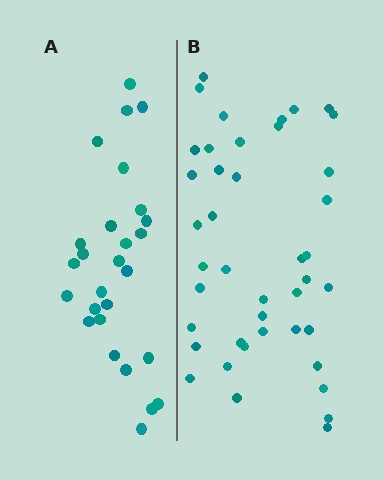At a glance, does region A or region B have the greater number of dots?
Region B (the right region) has more dots.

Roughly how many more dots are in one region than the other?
Region B has approximately 15 more dots than region A.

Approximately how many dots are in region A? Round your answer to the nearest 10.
About 30 dots. (The exact count is 27, which rounds to 30.)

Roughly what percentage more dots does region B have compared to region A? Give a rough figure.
About 55% more.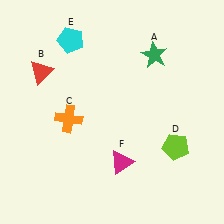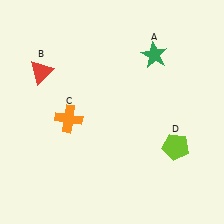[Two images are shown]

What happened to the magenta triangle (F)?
The magenta triangle (F) was removed in Image 2. It was in the bottom-right area of Image 1.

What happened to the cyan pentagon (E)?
The cyan pentagon (E) was removed in Image 2. It was in the top-left area of Image 1.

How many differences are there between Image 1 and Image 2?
There are 2 differences between the two images.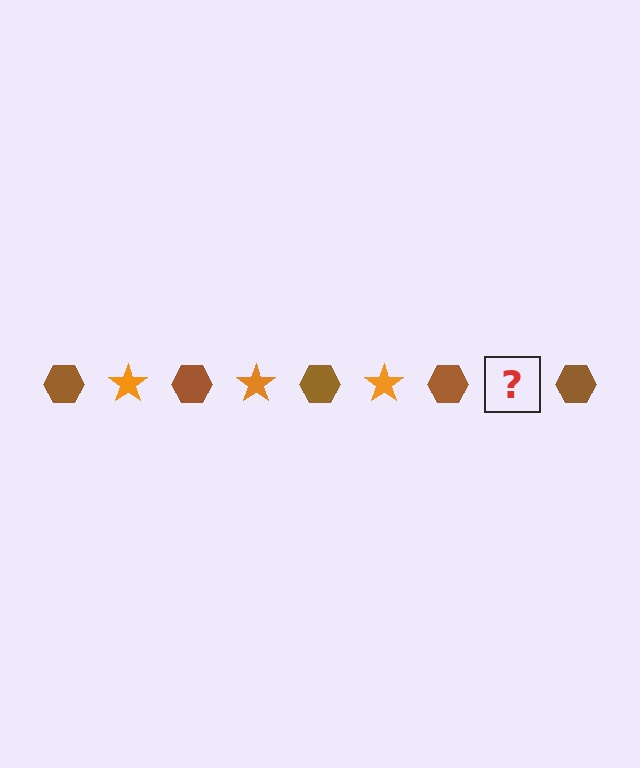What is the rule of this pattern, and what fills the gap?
The rule is that the pattern alternates between brown hexagon and orange star. The gap should be filled with an orange star.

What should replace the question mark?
The question mark should be replaced with an orange star.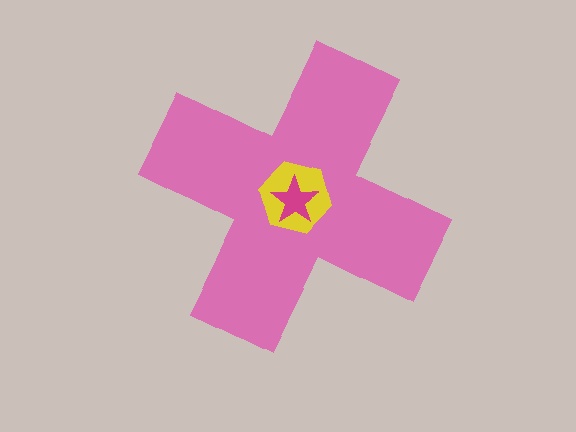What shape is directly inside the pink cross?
The yellow hexagon.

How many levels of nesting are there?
3.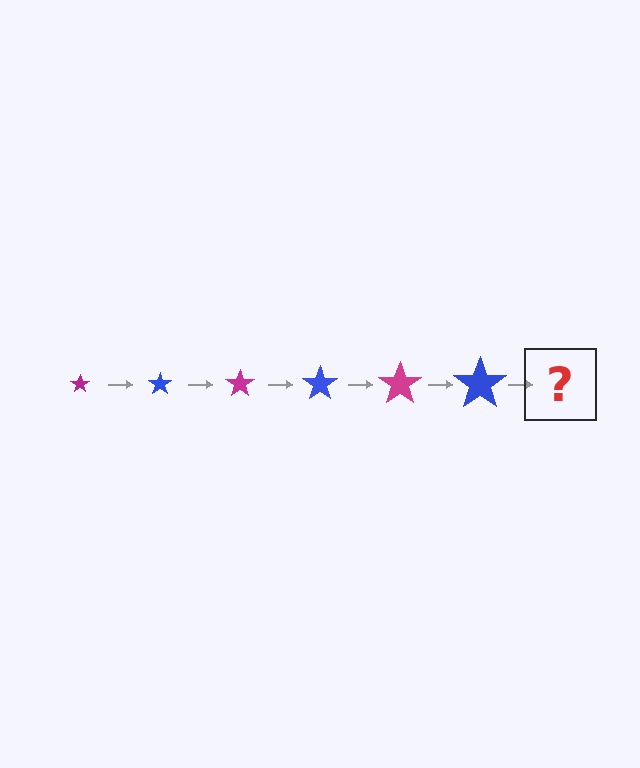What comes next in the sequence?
The next element should be a magenta star, larger than the previous one.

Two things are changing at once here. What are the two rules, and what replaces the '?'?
The two rules are that the star grows larger each step and the color cycles through magenta and blue. The '?' should be a magenta star, larger than the previous one.